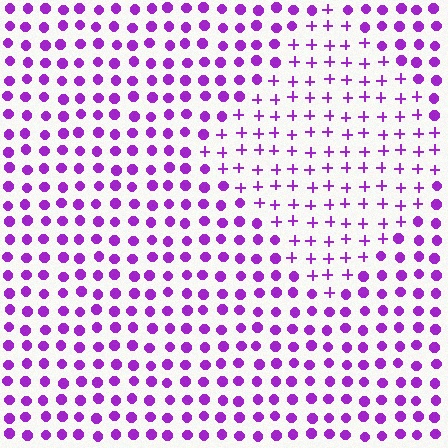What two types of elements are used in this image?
The image uses plus signs inside the diamond region and circles outside it.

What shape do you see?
I see a diamond.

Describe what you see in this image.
The image is filled with small purple elements arranged in a uniform grid. A diamond-shaped region contains plus signs, while the surrounding area contains circles. The boundary is defined purely by the change in element shape.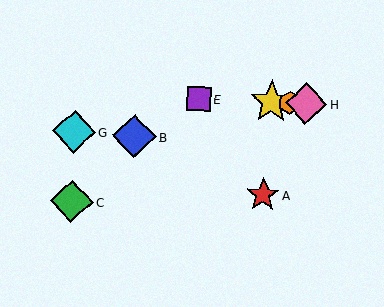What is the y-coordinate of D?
Object D is at y≈102.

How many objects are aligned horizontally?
4 objects (D, E, F, H) are aligned horizontally.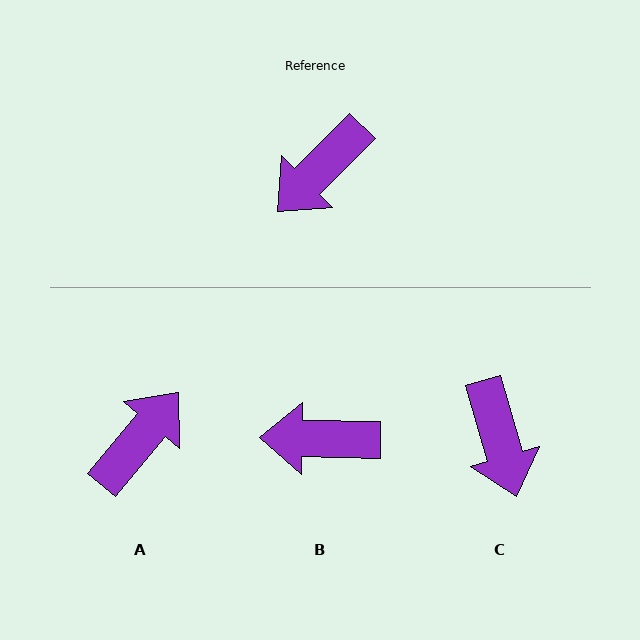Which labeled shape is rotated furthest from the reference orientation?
A, about 175 degrees away.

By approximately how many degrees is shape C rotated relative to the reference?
Approximately 61 degrees counter-clockwise.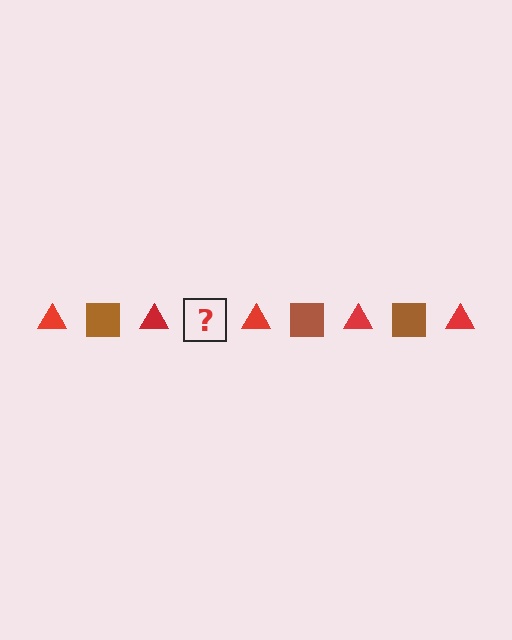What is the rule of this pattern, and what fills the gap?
The rule is that the pattern alternates between red triangle and brown square. The gap should be filled with a brown square.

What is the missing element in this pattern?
The missing element is a brown square.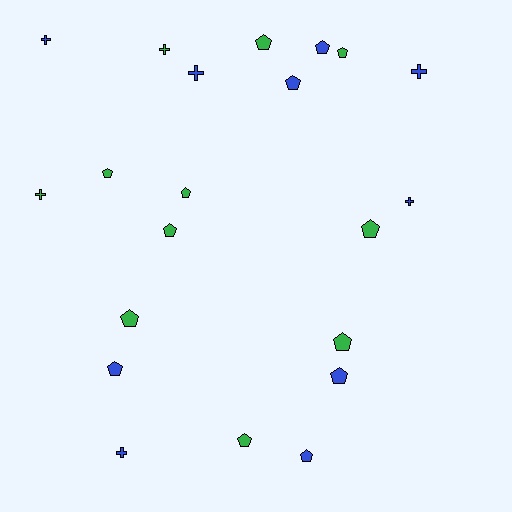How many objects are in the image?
There are 21 objects.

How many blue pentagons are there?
There are 5 blue pentagons.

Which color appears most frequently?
Green, with 11 objects.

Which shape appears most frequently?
Pentagon, with 14 objects.